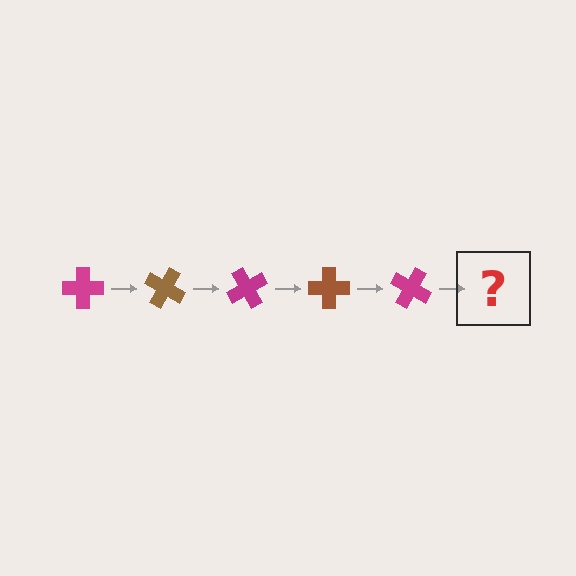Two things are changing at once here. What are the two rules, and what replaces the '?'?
The two rules are that it rotates 30 degrees each step and the color cycles through magenta and brown. The '?' should be a brown cross, rotated 150 degrees from the start.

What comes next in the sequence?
The next element should be a brown cross, rotated 150 degrees from the start.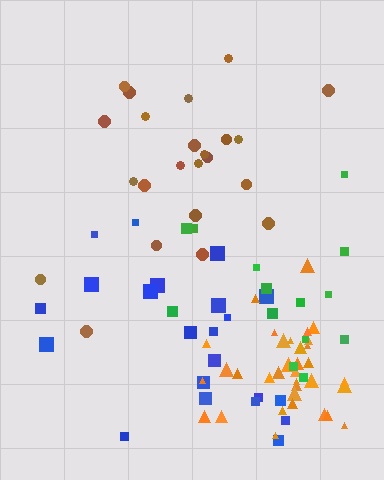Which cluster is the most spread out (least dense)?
Green.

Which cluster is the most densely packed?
Orange.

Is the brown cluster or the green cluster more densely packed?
Brown.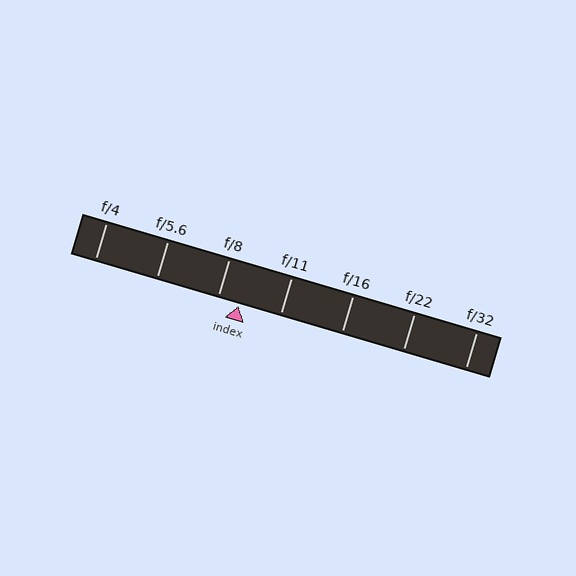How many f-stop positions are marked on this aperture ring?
There are 7 f-stop positions marked.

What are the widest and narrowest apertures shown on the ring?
The widest aperture shown is f/4 and the narrowest is f/32.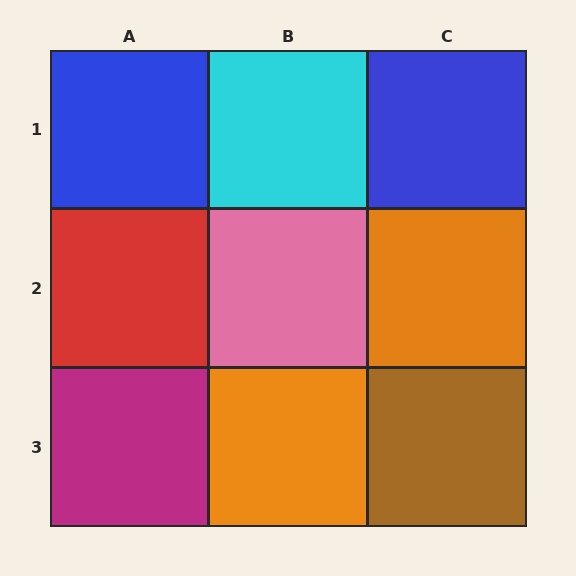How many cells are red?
1 cell is red.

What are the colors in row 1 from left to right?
Blue, cyan, blue.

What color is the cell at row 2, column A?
Red.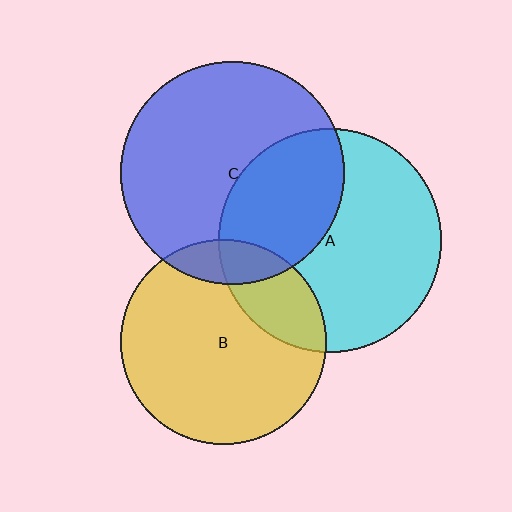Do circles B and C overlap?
Yes.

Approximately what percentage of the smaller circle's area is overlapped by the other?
Approximately 10%.